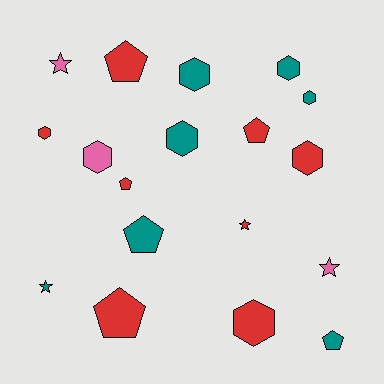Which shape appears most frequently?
Hexagon, with 8 objects.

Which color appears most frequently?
Red, with 8 objects.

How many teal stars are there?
There is 1 teal star.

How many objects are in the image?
There are 18 objects.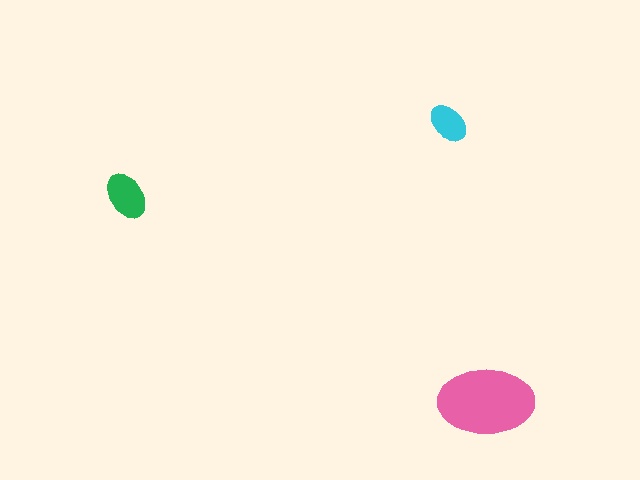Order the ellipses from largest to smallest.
the pink one, the green one, the cyan one.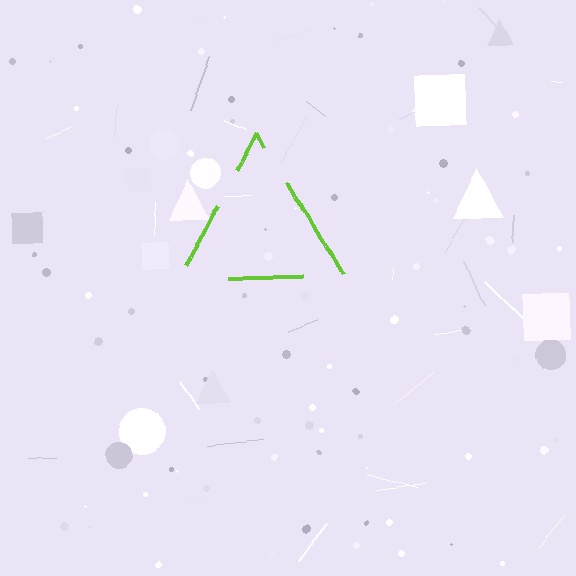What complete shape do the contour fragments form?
The contour fragments form a triangle.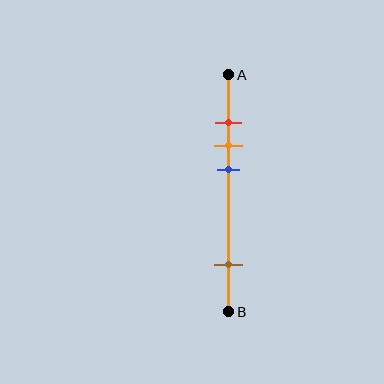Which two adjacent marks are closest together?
The red and orange marks are the closest adjacent pair.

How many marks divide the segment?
There are 4 marks dividing the segment.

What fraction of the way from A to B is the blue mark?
The blue mark is approximately 40% (0.4) of the way from A to B.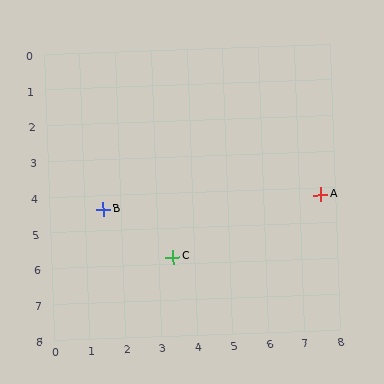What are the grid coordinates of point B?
Point B is at approximately (1.5, 4.4).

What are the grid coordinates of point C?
Point C is at approximately (3.4, 5.8).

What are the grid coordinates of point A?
Point A is at approximately (7.6, 4.2).